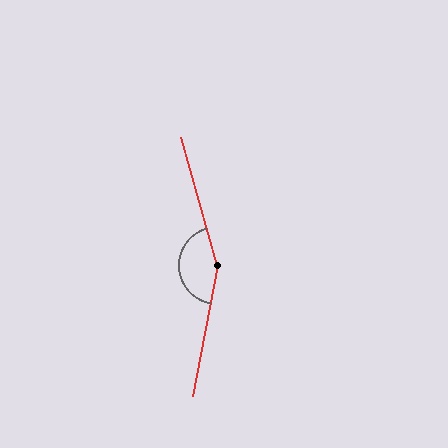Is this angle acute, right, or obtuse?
It is obtuse.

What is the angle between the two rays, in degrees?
Approximately 154 degrees.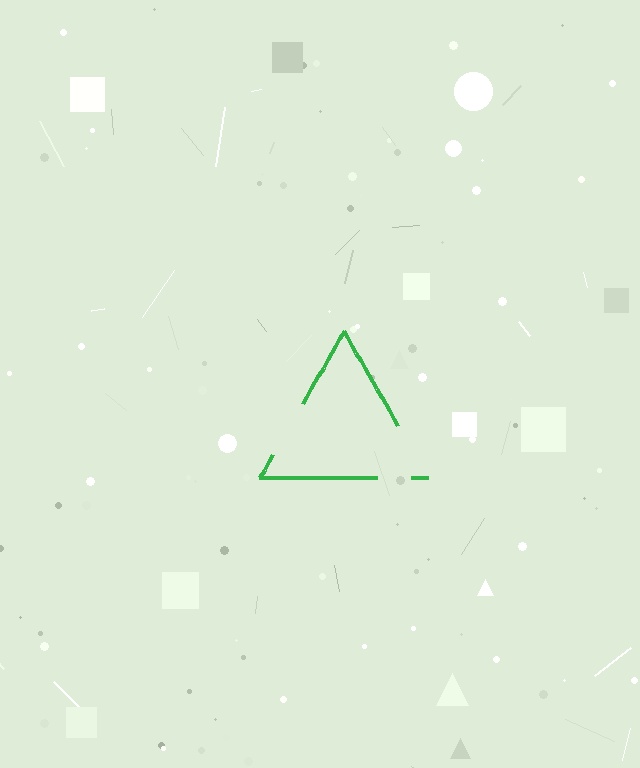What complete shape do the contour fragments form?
The contour fragments form a triangle.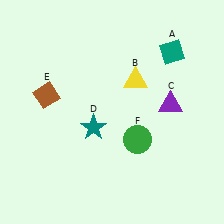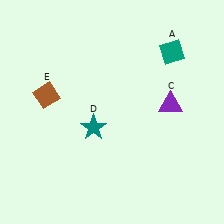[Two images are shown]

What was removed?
The green circle (F), the yellow triangle (B) were removed in Image 2.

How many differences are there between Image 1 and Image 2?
There are 2 differences between the two images.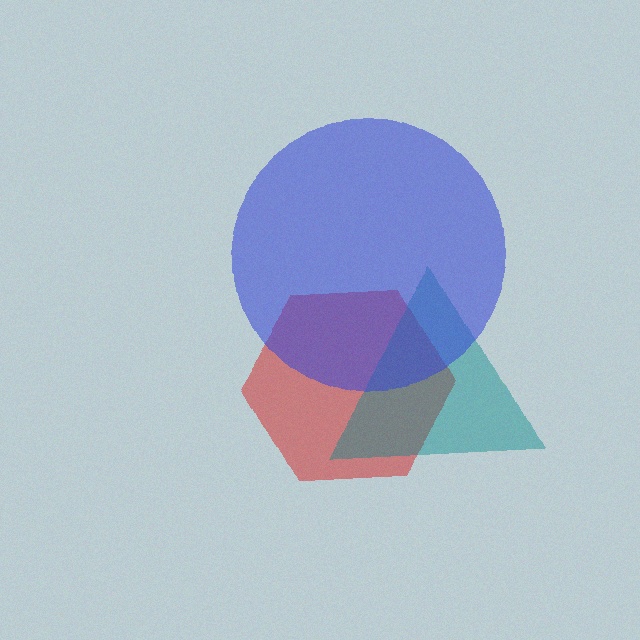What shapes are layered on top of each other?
The layered shapes are: a red hexagon, a teal triangle, a blue circle.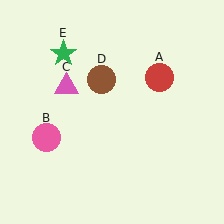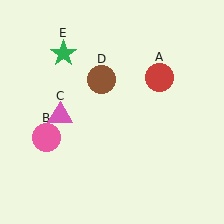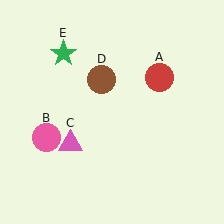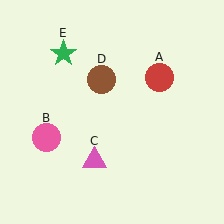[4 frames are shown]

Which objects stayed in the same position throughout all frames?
Red circle (object A) and pink circle (object B) and brown circle (object D) and green star (object E) remained stationary.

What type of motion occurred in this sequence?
The pink triangle (object C) rotated counterclockwise around the center of the scene.